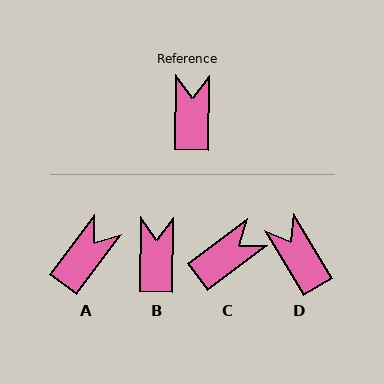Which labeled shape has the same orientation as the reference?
B.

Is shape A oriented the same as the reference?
No, it is off by about 36 degrees.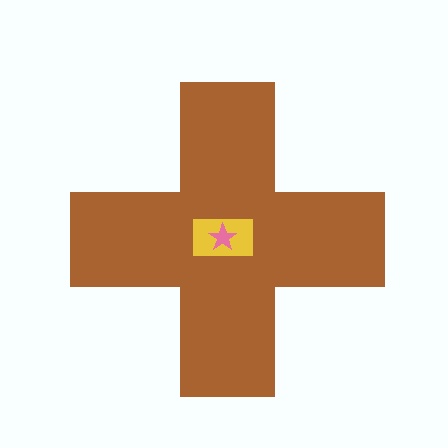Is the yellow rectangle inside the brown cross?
Yes.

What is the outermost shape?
The brown cross.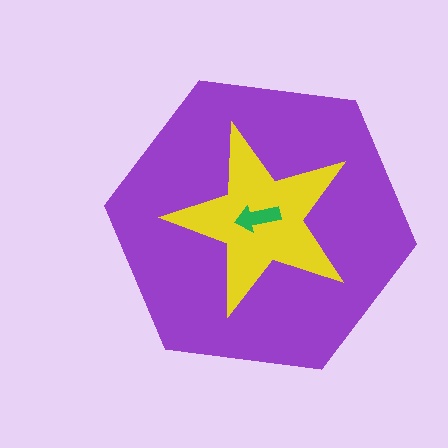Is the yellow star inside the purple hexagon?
Yes.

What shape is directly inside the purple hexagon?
The yellow star.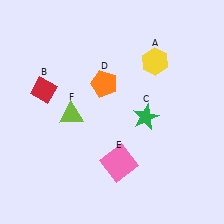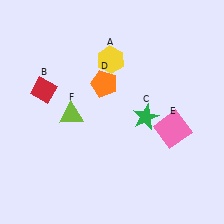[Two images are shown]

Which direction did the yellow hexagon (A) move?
The yellow hexagon (A) moved left.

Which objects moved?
The objects that moved are: the yellow hexagon (A), the pink square (E).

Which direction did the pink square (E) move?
The pink square (E) moved right.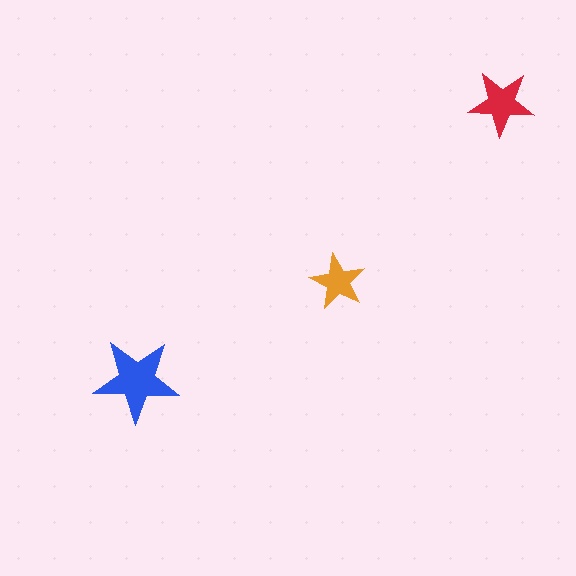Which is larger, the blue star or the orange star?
The blue one.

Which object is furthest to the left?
The blue star is leftmost.